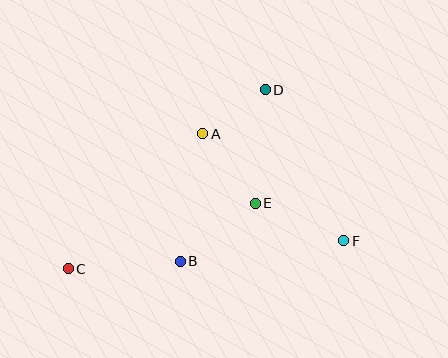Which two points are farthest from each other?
Points C and F are farthest from each other.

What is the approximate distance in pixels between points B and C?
The distance between B and C is approximately 112 pixels.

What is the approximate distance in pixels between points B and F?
The distance between B and F is approximately 165 pixels.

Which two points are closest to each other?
Points A and D are closest to each other.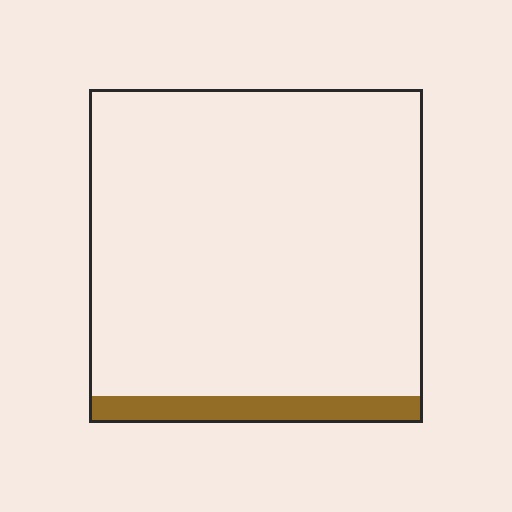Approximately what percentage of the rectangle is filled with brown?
Approximately 10%.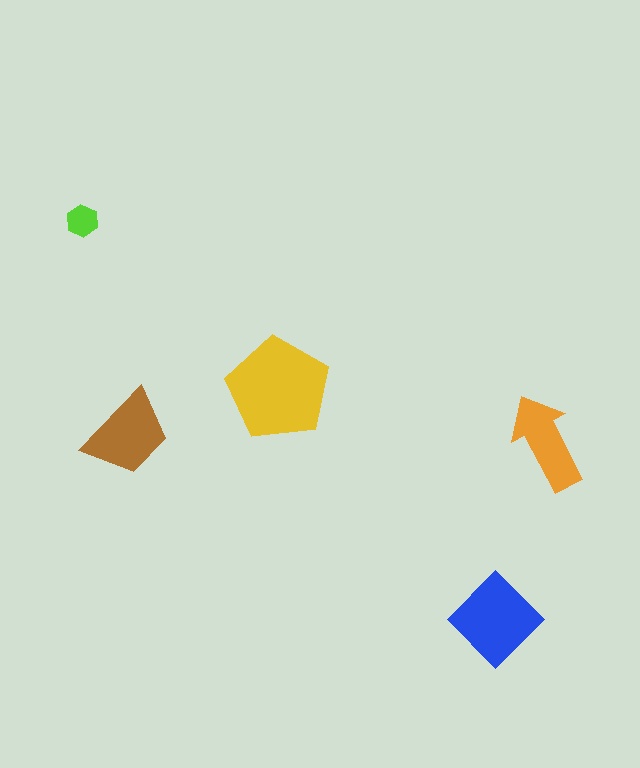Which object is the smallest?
The lime hexagon.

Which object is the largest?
The yellow pentagon.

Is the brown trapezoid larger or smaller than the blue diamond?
Smaller.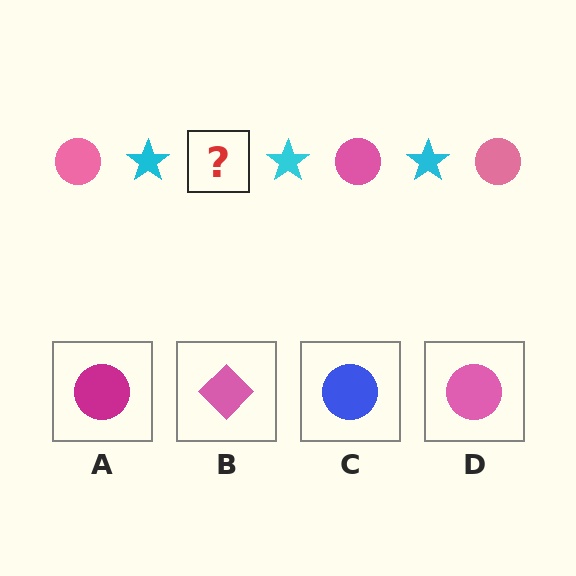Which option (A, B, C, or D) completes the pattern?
D.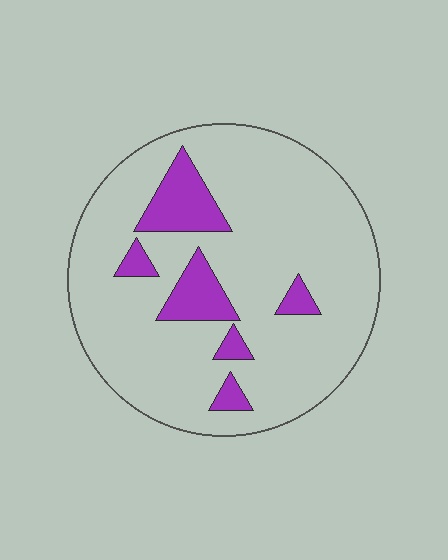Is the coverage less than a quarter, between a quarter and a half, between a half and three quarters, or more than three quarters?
Less than a quarter.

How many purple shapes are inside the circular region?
6.